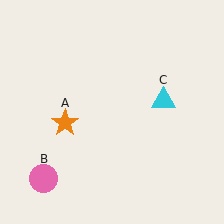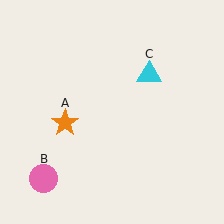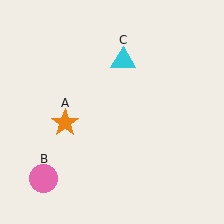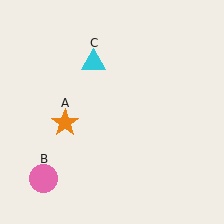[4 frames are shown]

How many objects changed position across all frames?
1 object changed position: cyan triangle (object C).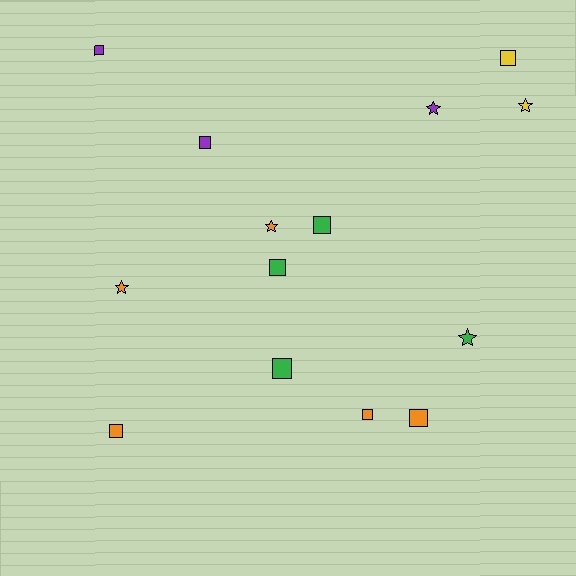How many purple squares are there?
There are 2 purple squares.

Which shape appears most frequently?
Square, with 9 objects.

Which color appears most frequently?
Orange, with 5 objects.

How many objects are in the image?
There are 14 objects.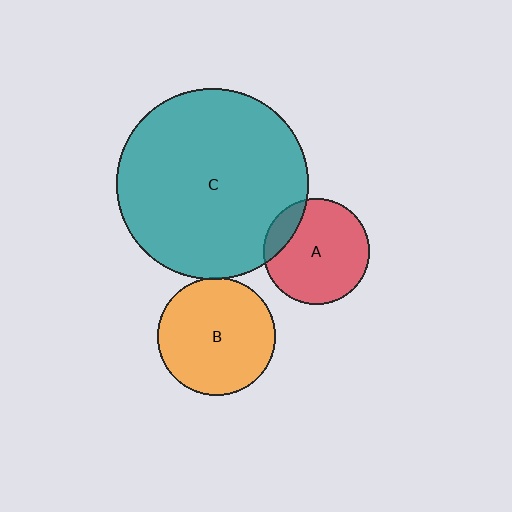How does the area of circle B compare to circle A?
Approximately 1.2 times.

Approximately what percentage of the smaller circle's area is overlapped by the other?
Approximately 5%.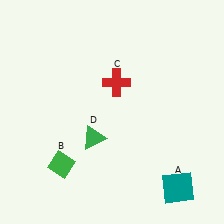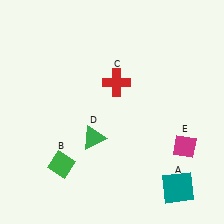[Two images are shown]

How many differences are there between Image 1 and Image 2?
There is 1 difference between the two images.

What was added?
A magenta diamond (E) was added in Image 2.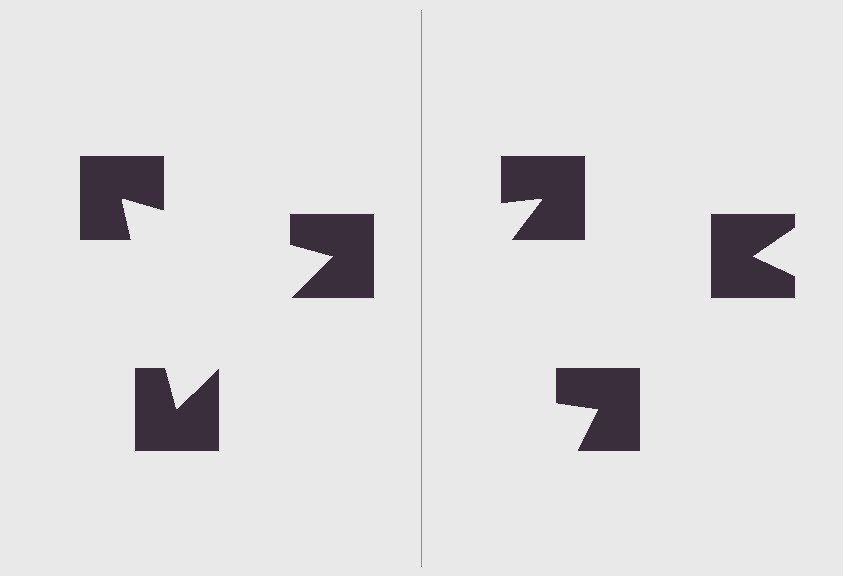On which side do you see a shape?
An illusory triangle appears on the left side. On the right side the wedge cuts are rotated, so no coherent shape forms.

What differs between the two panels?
The notched squares are positioned identically on both sides; only the wedge orientations differ. On the left they align to a triangle; on the right they are misaligned.